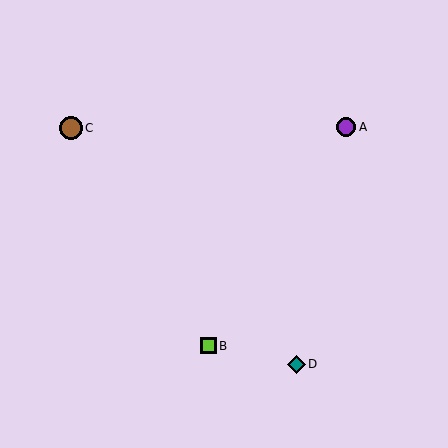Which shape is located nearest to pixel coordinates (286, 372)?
The teal diamond (labeled D) at (296, 364) is nearest to that location.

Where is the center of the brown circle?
The center of the brown circle is at (71, 128).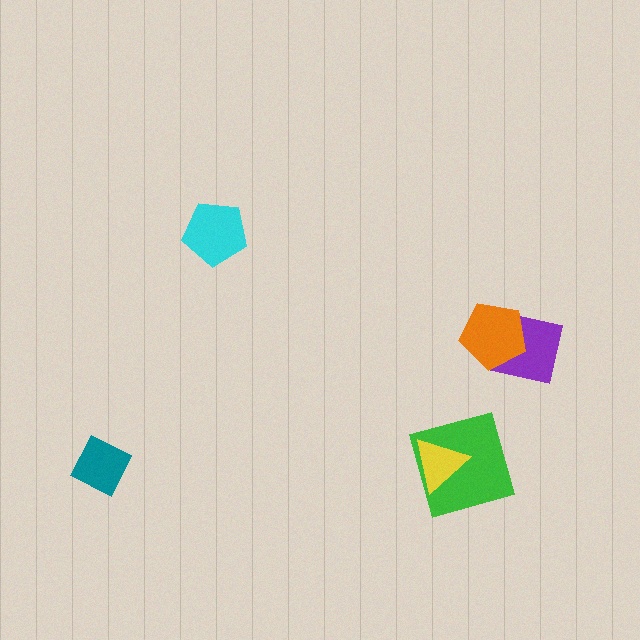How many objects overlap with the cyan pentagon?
0 objects overlap with the cyan pentagon.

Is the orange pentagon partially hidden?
No, no other shape covers it.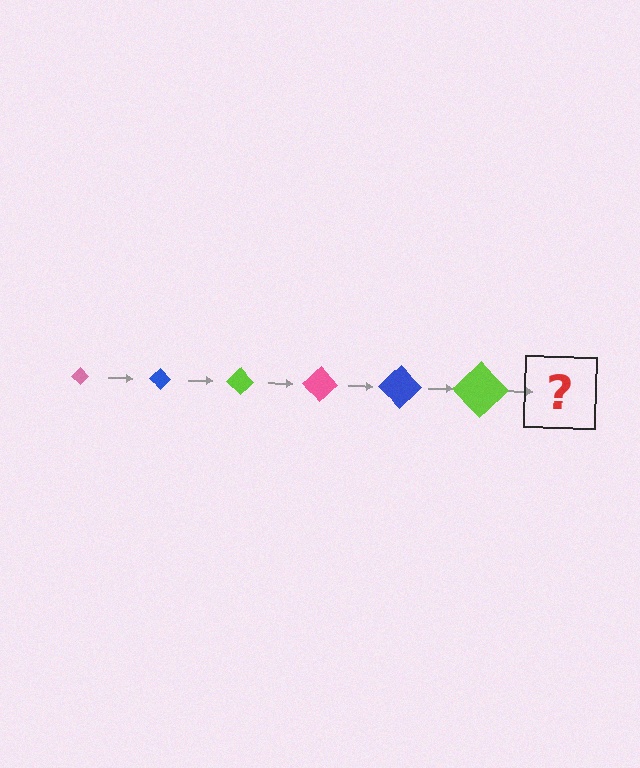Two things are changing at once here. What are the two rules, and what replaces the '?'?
The two rules are that the diamond grows larger each step and the color cycles through pink, blue, and lime. The '?' should be a pink diamond, larger than the previous one.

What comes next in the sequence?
The next element should be a pink diamond, larger than the previous one.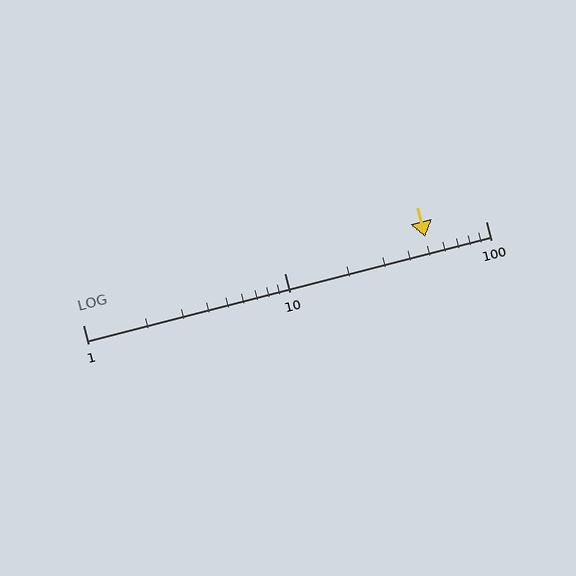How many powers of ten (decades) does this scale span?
The scale spans 2 decades, from 1 to 100.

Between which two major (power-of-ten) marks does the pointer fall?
The pointer is between 10 and 100.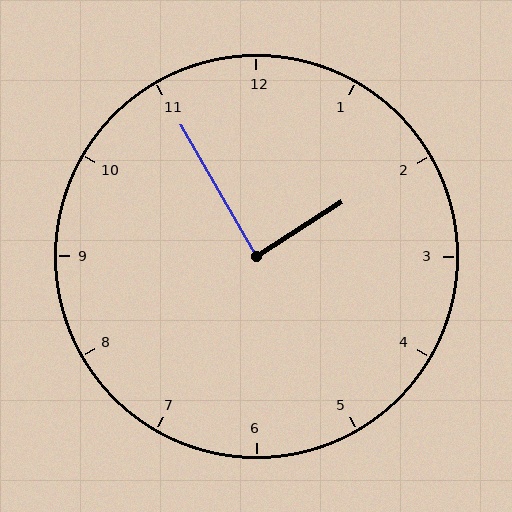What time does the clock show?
1:55.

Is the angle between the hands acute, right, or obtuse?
It is right.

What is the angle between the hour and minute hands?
Approximately 88 degrees.